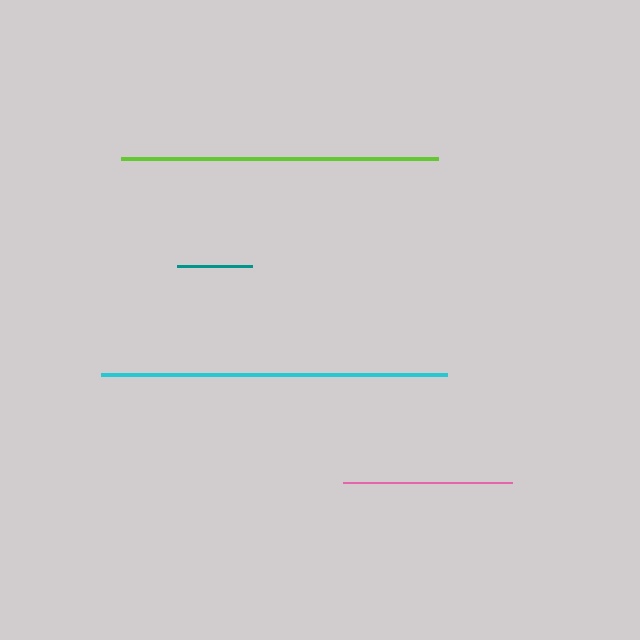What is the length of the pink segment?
The pink segment is approximately 169 pixels long.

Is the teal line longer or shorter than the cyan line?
The cyan line is longer than the teal line.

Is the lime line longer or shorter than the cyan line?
The cyan line is longer than the lime line.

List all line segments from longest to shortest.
From longest to shortest: cyan, lime, pink, teal.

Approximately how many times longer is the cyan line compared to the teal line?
The cyan line is approximately 4.6 times the length of the teal line.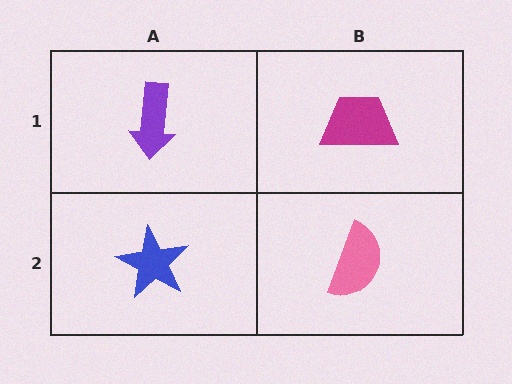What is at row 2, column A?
A blue star.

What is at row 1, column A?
A purple arrow.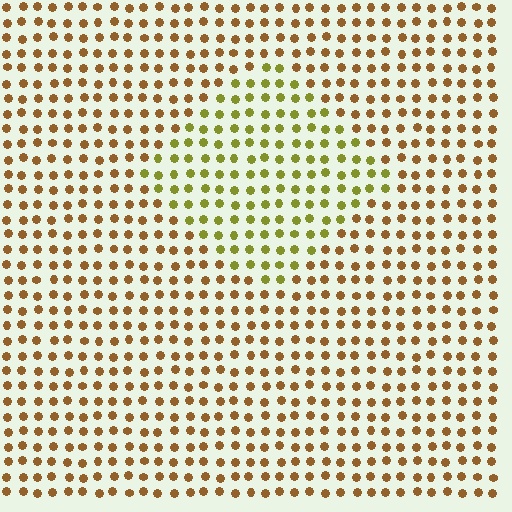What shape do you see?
I see a diamond.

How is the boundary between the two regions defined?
The boundary is defined purely by a slight shift in hue (about 38 degrees). Spacing, size, and orientation are identical on both sides.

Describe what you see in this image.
The image is filled with small brown elements in a uniform arrangement. A diamond-shaped region is visible where the elements are tinted to a slightly different hue, forming a subtle color boundary.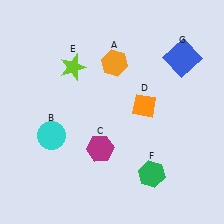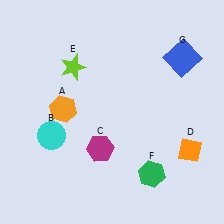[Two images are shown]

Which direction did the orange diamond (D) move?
The orange diamond (D) moved right.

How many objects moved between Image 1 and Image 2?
2 objects moved between the two images.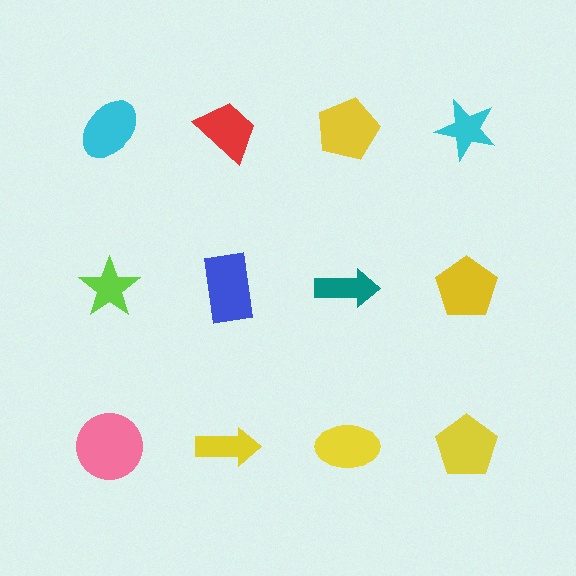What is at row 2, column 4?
A yellow pentagon.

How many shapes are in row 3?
4 shapes.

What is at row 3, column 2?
A yellow arrow.